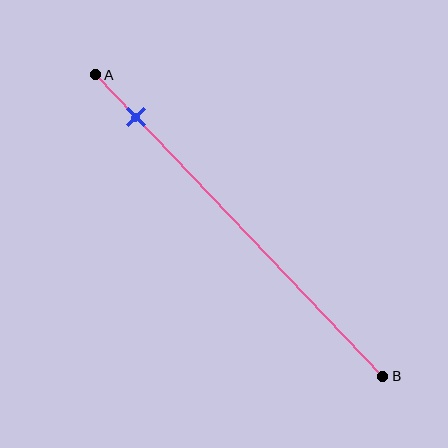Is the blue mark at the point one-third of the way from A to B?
No, the mark is at about 15% from A, not at the 33% one-third point.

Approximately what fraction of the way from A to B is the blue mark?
The blue mark is approximately 15% of the way from A to B.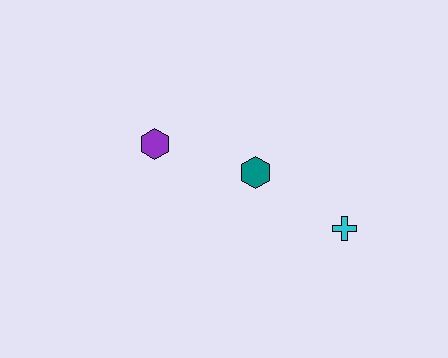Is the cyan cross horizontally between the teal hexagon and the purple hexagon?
No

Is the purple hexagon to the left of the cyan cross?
Yes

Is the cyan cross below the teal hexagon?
Yes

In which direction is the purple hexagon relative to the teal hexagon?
The purple hexagon is to the left of the teal hexagon.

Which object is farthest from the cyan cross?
The purple hexagon is farthest from the cyan cross.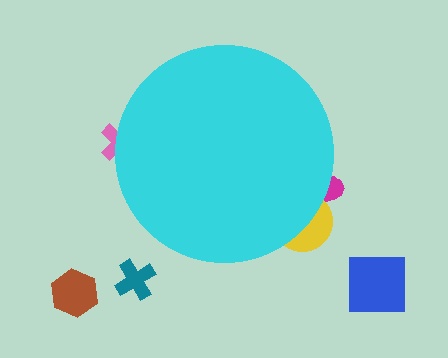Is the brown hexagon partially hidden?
No, the brown hexagon is fully visible.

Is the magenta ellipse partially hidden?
Yes, the magenta ellipse is partially hidden behind the cyan circle.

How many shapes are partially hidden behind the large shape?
3 shapes are partially hidden.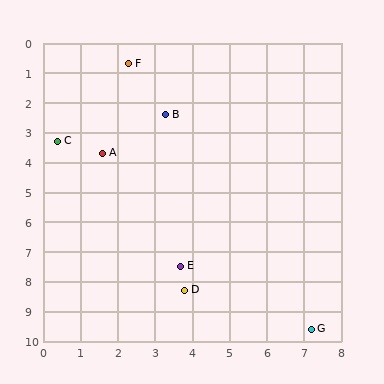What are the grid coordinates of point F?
Point F is at approximately (2.3, 0.7).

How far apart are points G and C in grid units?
Points G and C are about 9.3 grid units apart.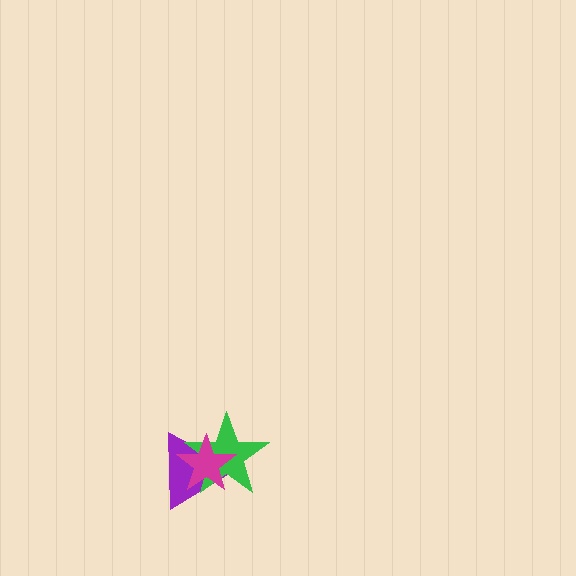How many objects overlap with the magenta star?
2 objects overlap with the magenta star.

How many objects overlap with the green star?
2 objects overlap with the green star.